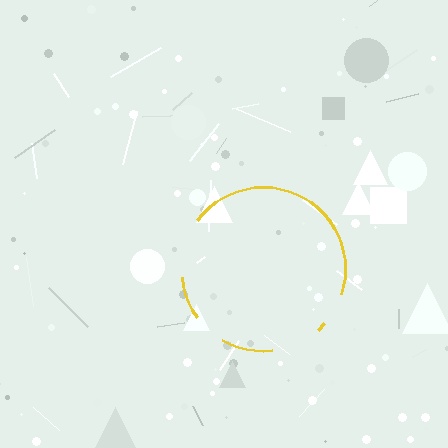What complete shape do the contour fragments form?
The contour fragments form a circle.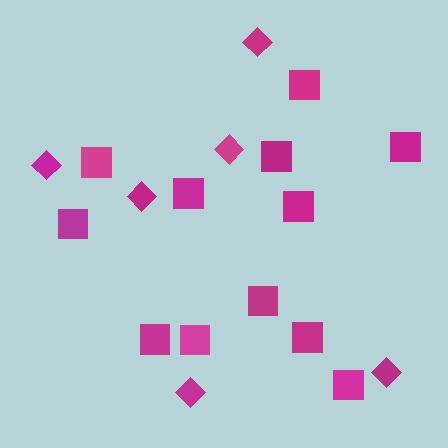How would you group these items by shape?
There are 2 groups: one group of squares (12) and one group of diamonds (6).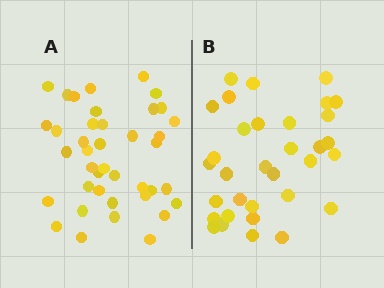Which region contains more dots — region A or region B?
Region A (the left region) has more dots.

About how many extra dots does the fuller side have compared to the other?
Region A has roughly 8 or so more dots than region B.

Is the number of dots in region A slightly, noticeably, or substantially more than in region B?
Region A has only slightly more — the two regions are fairly close. The ratio is roughly 1.2 to 1.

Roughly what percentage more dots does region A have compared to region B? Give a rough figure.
About 20% more.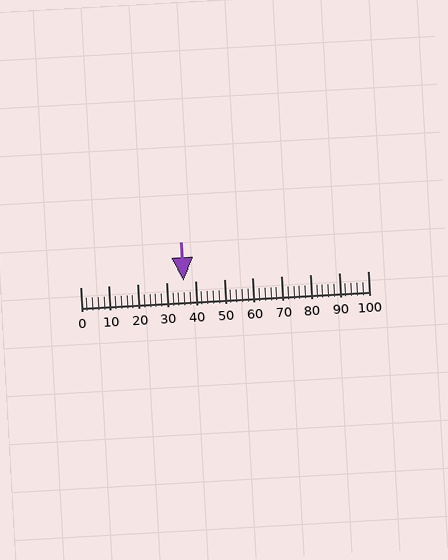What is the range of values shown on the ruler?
The ruler shows values from 0 to 100.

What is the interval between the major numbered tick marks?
The major tick marks are spaced 10 units apart.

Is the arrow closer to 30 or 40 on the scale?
The arrow is closer to 40.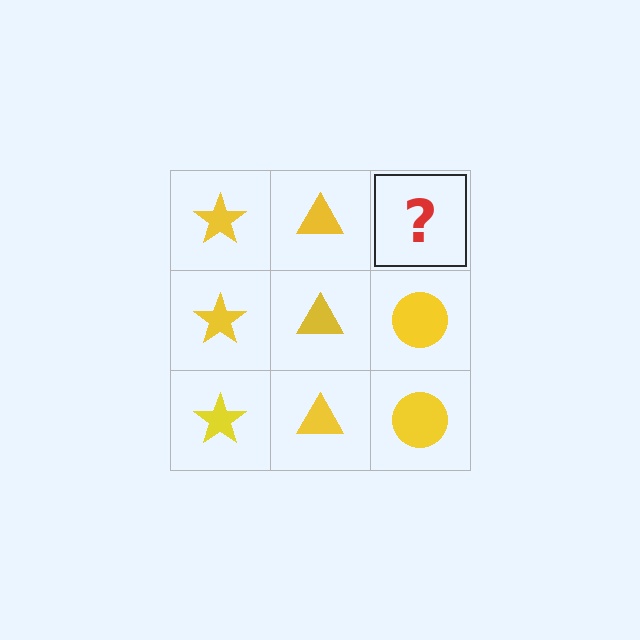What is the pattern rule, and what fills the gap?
The rule is that each column has a consistent shape. The gap should be filled with a yellow circle.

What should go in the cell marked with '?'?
The missing cell should contain a yellow circle.